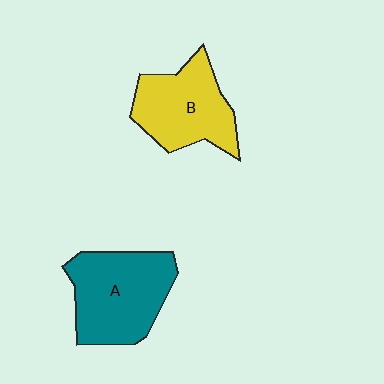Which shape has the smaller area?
Shape B (yellow).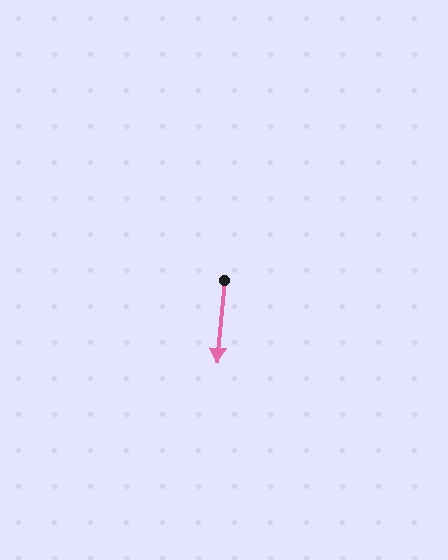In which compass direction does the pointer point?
South.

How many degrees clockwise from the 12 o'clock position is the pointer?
Approximately 185 degrees.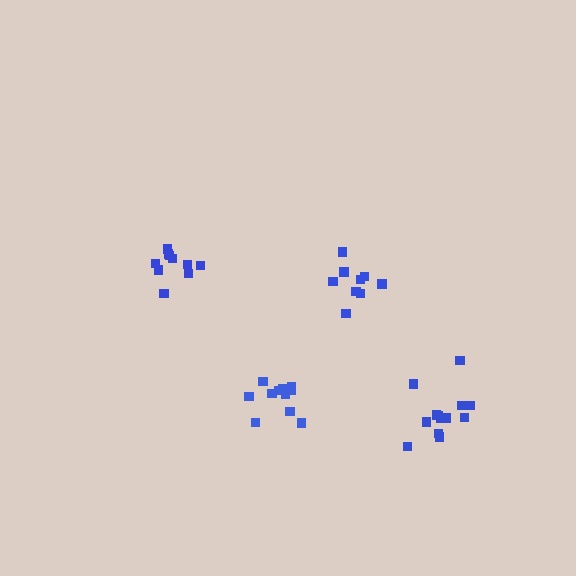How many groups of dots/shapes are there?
There are 4 groups.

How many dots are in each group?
Group 1: 10 dots, Group 2: 13 dots, Group 3: 12 dots, Group 4: 9 dots (44 total).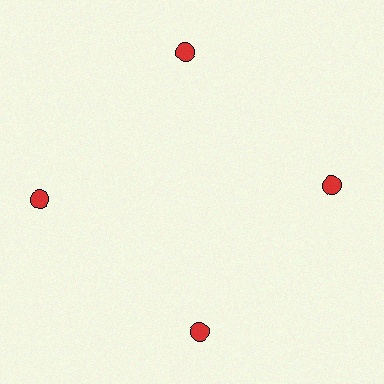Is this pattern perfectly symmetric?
No. The 4 red circles are arranged in a ring, but one element near the 9 o'clock position is pushed outward from the center, breaking the 4-fold rotational symmetry.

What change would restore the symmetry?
The symmetry would be restored by moving it inward, back onto the ring so that all 4 circles sit at equal angles and equal distance from the center.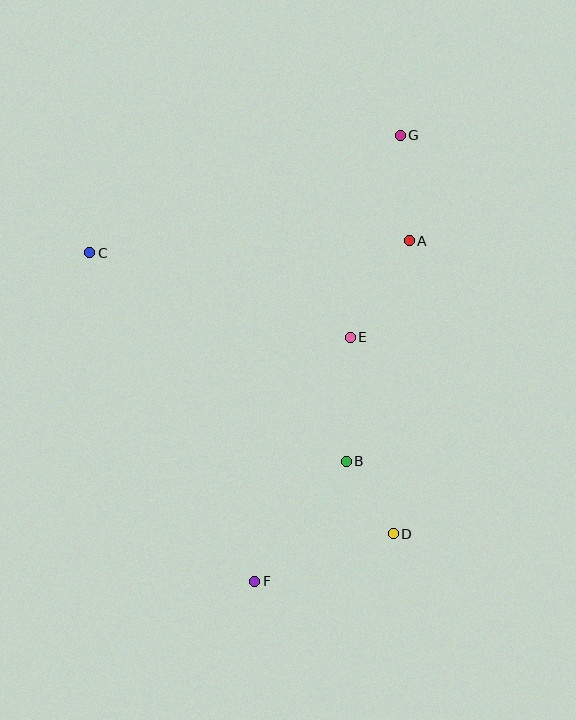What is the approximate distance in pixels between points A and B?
The distance between A and B is approximately 229 pixels.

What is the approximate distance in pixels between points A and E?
The distance between A and E is approximately 113 pixels.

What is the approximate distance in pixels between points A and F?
The distance between A and F is approximately 374 pixels.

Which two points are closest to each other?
Points B and D are closest to each other.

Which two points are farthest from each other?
Points F and G are farthest from each other.